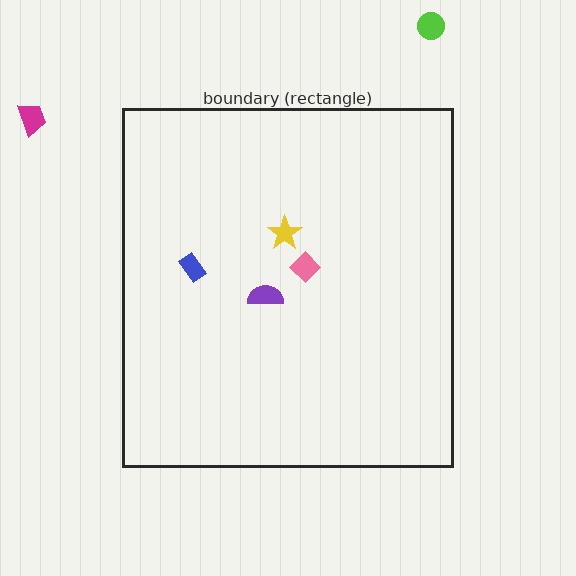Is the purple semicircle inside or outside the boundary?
Inside.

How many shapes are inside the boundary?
4 inside, 2 outside.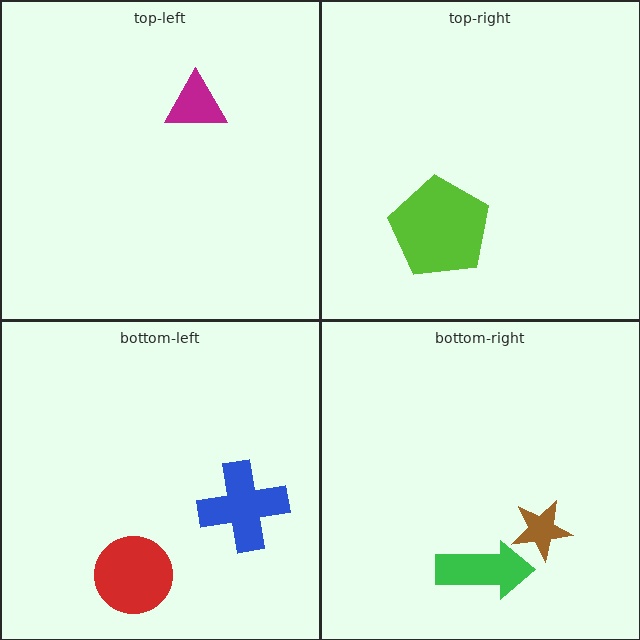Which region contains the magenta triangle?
The top-left region.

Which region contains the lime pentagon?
The top-right region.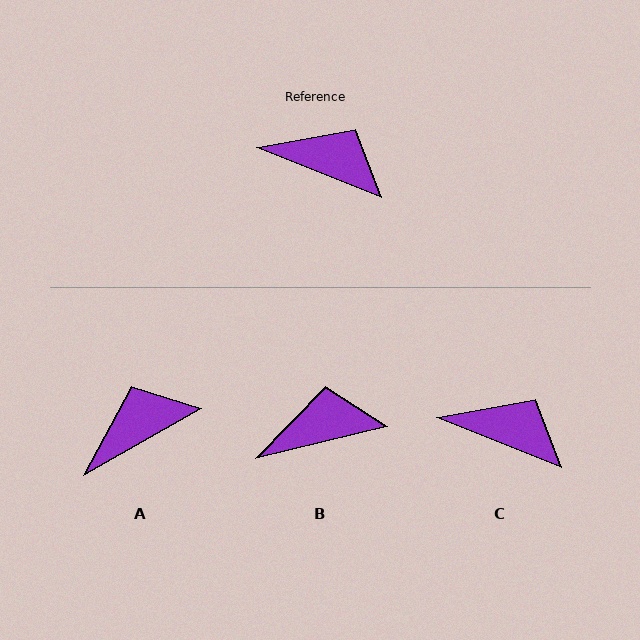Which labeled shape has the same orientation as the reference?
C.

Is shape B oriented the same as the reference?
No, it is off by about 36 degrees.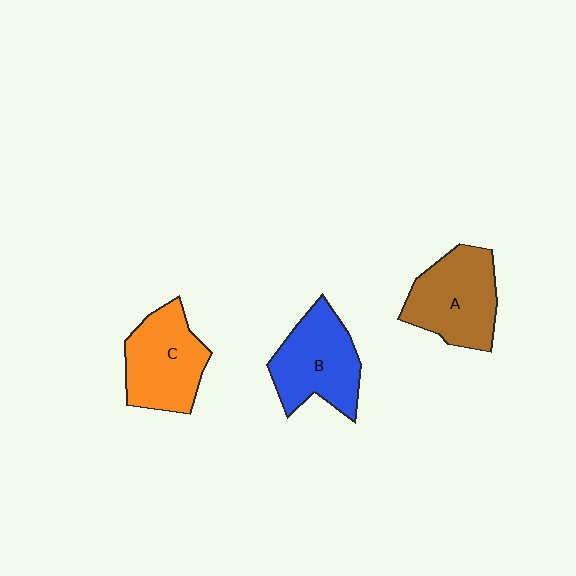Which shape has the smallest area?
Shape C (orange).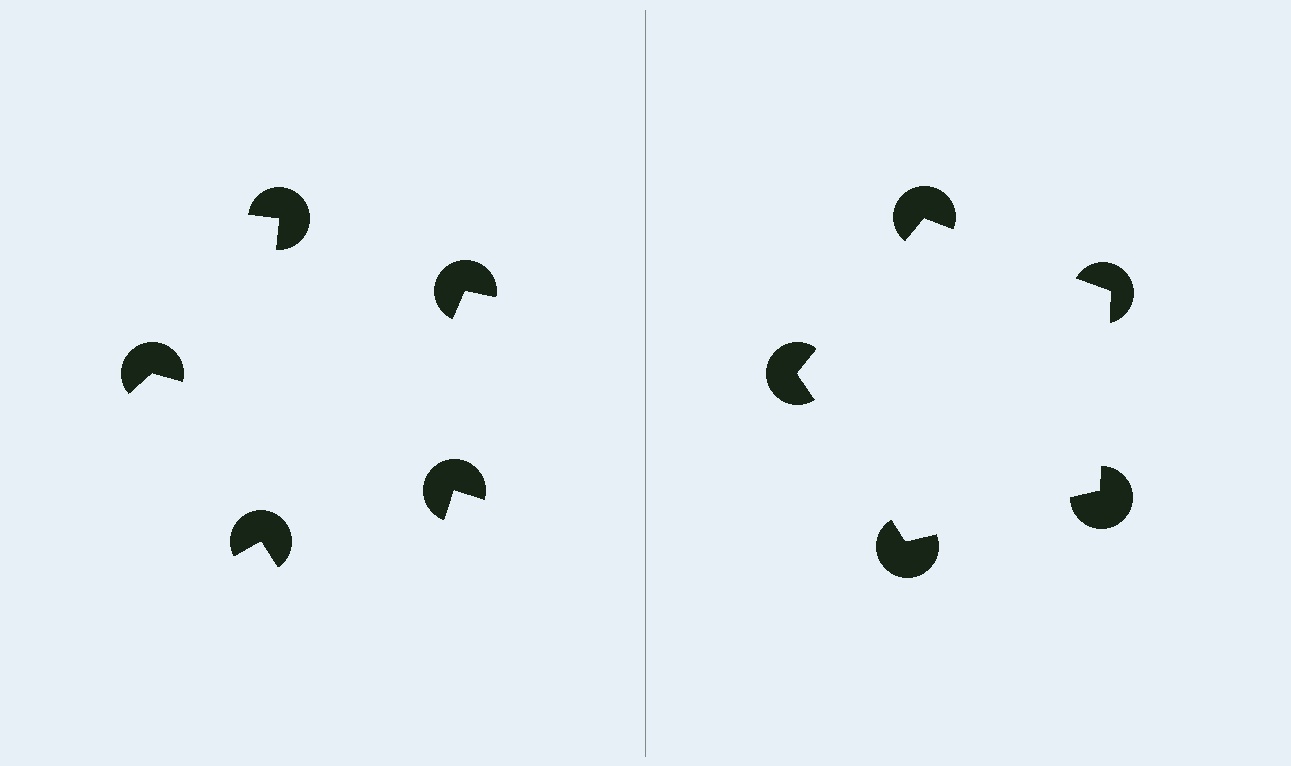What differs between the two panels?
The pac-man discs are positioned identically on both sides; only the wedge orientations differ. On the right they align to a pentagon; on the left they are misaligned.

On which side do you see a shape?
An illusory pentagon appears on the right side. On the left side the wedge cuts are rotated, so no coherent shape forms.